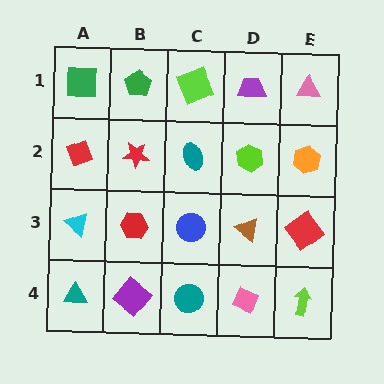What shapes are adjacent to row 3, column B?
A red star (row 2, column B), a purple diamond (row 4, column B), a cyan triangle (row 3, column A), a blue circle (row 3, column C).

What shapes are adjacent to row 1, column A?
A red diamond (row 2, column A), a green pentagon (row 1, column B).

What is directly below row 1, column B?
A red star.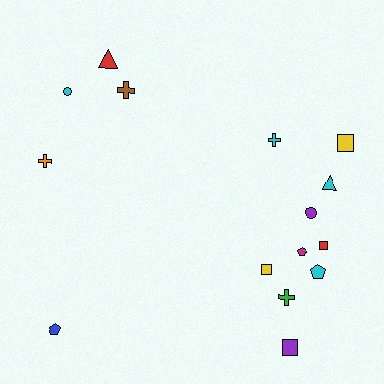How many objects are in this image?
There are 15 objects.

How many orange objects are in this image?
There is 1 orange object.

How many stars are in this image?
There are no stars.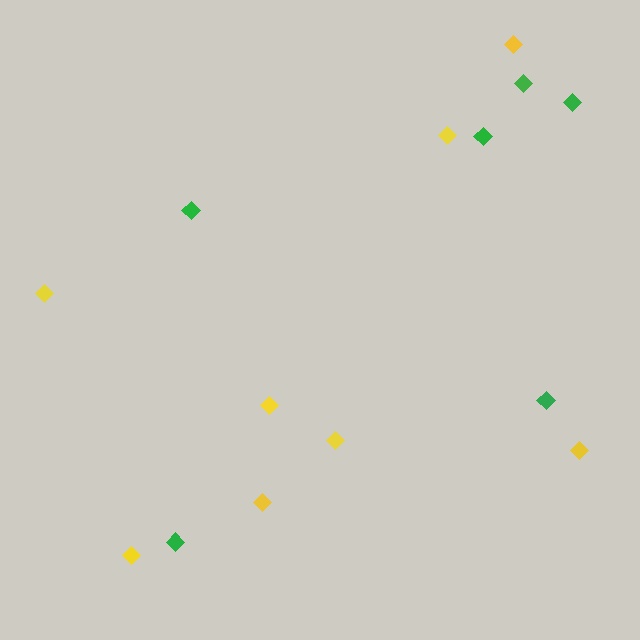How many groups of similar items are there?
There are 2 groups: one group of yellow diamonds (8) and one group of green diamonds (6).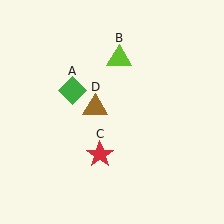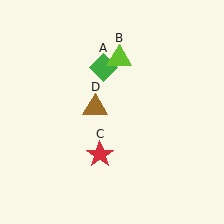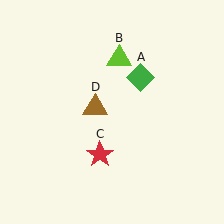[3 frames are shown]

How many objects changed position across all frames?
1 object changed position: green diamond (object A).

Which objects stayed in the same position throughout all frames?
Lime triangle (object B) and red star (object C) and brown triangle (object D) remained stationary.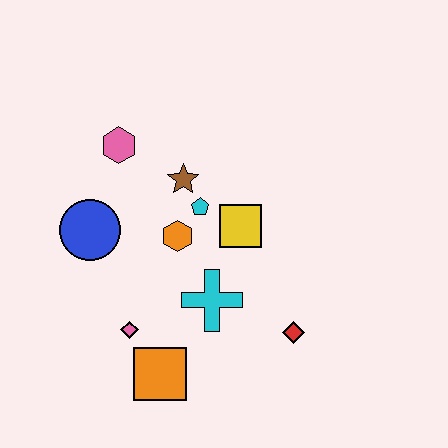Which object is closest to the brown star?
The cyan pentagon is closest to the brown star.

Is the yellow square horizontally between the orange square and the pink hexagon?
No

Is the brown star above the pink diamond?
Yes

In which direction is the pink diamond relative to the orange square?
The pink diamond is above the orange square.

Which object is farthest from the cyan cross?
The pink hexagon is farthest from the cyan cross.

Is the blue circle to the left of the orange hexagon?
Yes